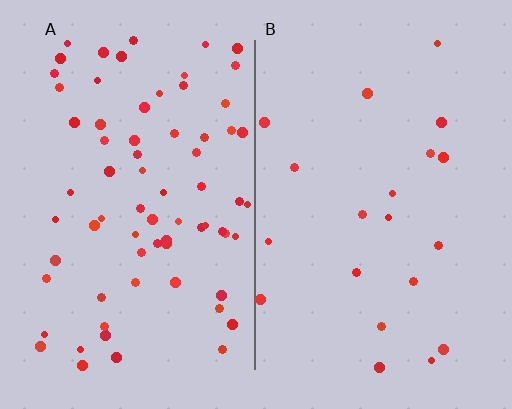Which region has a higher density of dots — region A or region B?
A (the left).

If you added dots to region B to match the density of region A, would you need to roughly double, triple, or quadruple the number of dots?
Approximately triple.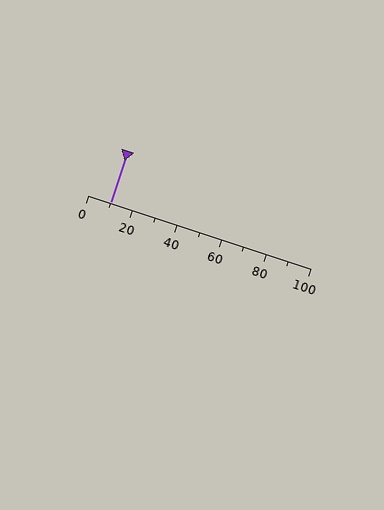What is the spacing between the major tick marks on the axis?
The major ticks are spaced 20 apart.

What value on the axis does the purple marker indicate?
The marker indicates approximately 10.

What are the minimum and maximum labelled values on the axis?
The axis runs from 0 to 100.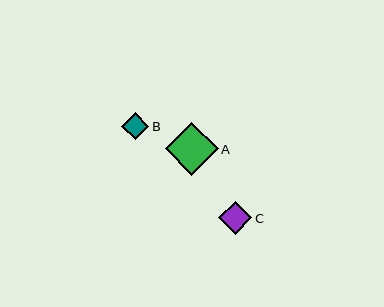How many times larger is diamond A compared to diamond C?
Diamond A is approximately 1.6 times the size of diamond C.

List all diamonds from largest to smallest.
From largest to smallest: A, C, B.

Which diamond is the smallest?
Diamond B is the smallest with a size of approximately 27 pixels.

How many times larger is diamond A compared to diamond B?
Diamond A is approximately 1.9 times the size of diamond B.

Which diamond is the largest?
Diamond A is the largest with a size of approximately 52 pixels.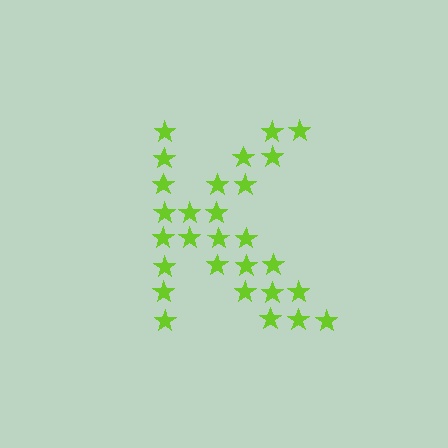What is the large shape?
The large shape is the letter K.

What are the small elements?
The small elements are stars.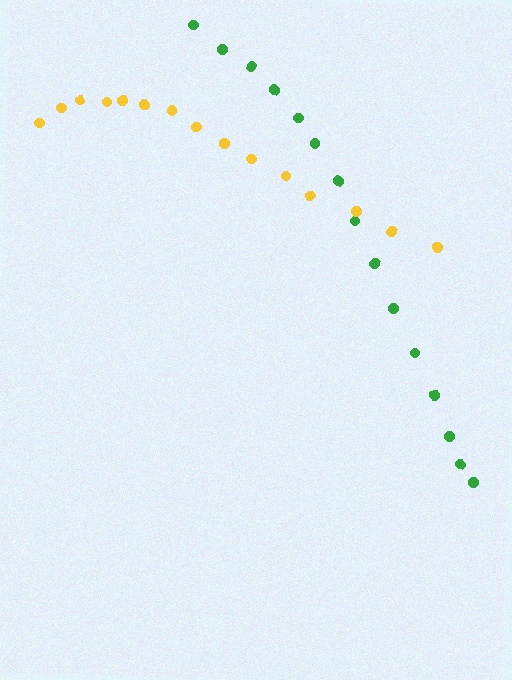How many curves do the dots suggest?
There are 2 distinct paths.